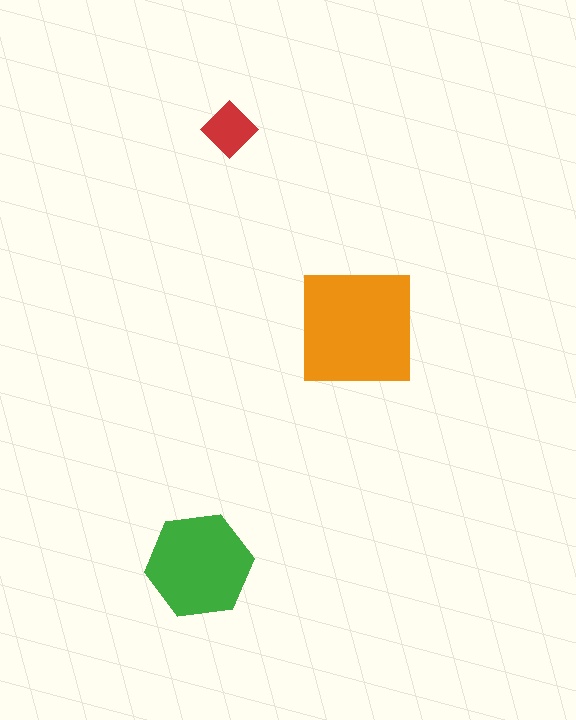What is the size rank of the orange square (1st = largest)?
1st.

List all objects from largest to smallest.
The orange square, the green hexagon, the red diamond.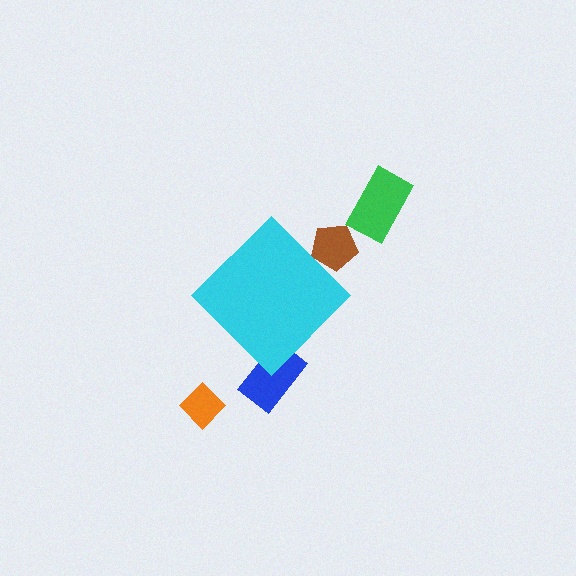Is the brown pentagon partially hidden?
Yes, the brown pentagon is partially hidden behind the cyan diamond.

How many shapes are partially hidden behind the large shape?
2 shapes are partially hidden.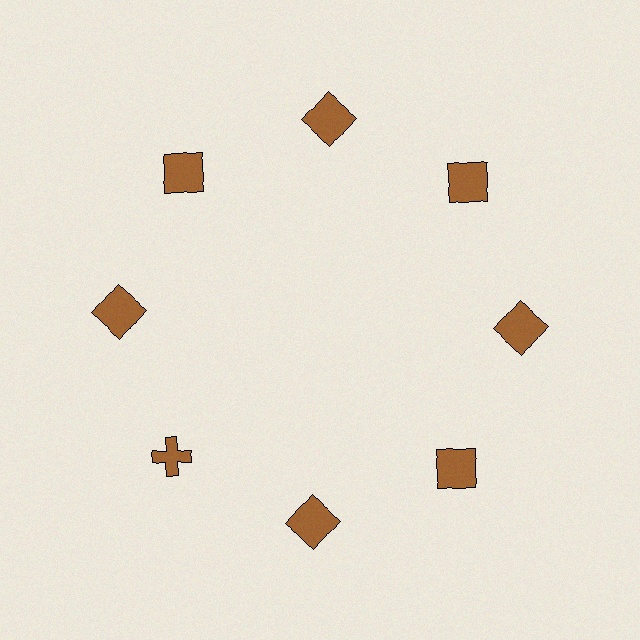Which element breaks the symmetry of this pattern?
The brown cross at roughly the 8 o'clock position breaks the symmetry. All other shapes are brown squares.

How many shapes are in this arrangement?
There are 8 shapes arranged in a ring pattern.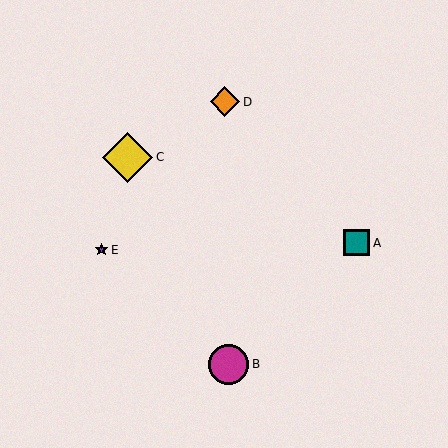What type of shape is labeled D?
Shape D is an orange diamond.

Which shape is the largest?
The yellow diamond (labeled C) is the largest.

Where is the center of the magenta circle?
The center of the magenta circle is at (229, 364).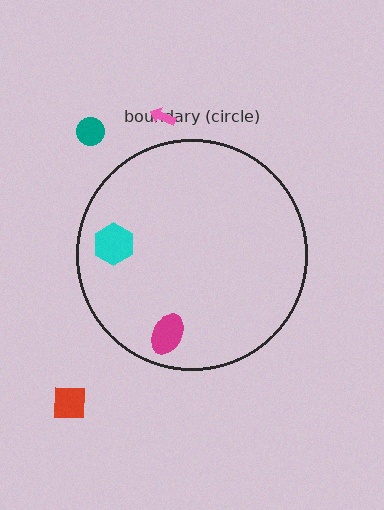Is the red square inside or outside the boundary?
Outside.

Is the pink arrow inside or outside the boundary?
Outside.